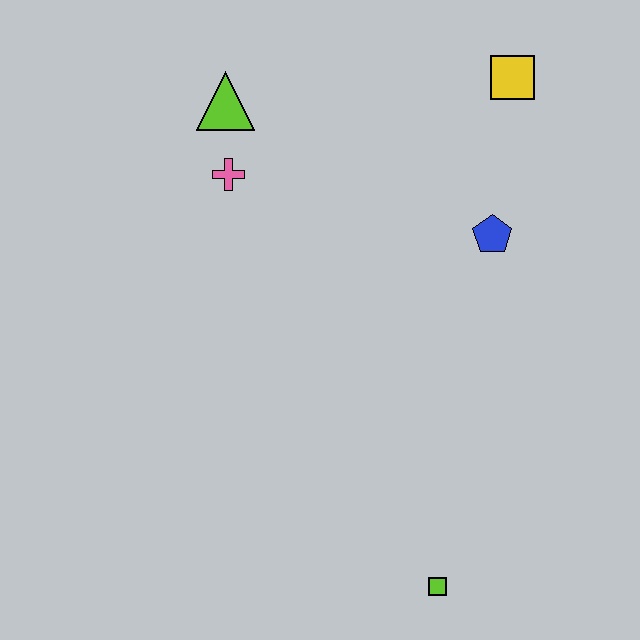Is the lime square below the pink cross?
Yes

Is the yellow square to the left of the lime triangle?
No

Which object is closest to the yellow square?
The blue pentagon is closest to the yellow square.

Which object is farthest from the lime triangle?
The lime square is farthest from the lime triangle.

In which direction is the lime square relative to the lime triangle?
The lime square is below the lime triangle.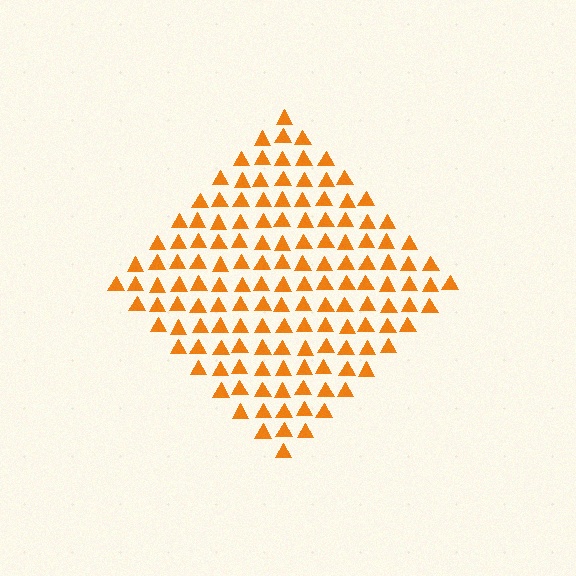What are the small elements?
The small elements are triangles.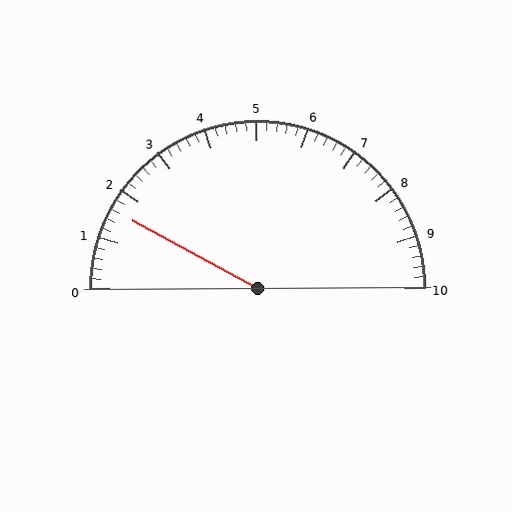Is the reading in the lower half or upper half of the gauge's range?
The reading is in the lower half of the range (0 to 10).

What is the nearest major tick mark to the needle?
The nearest major tick mark is 2.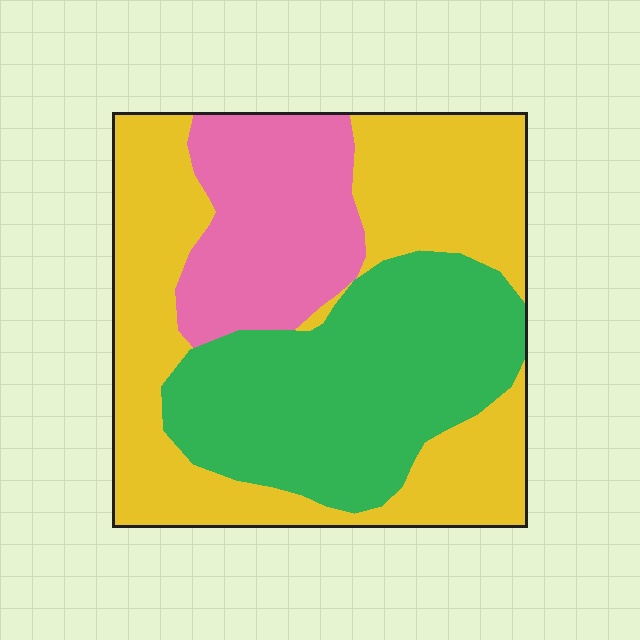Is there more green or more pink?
Green.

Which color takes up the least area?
Pink, at roughly 20%.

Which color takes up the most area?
Yellow, at roughly 45%.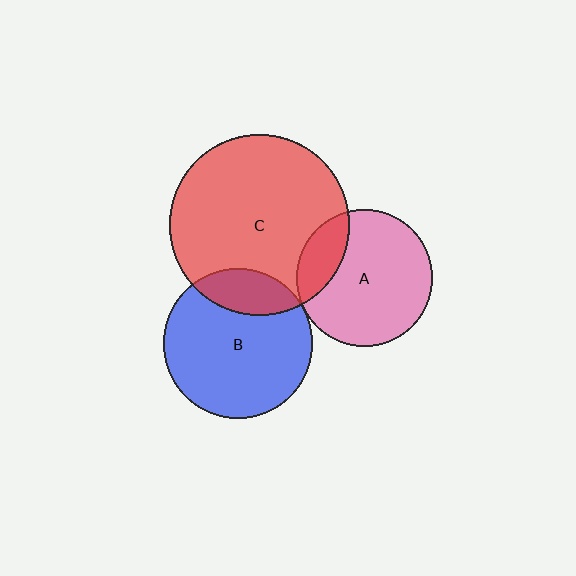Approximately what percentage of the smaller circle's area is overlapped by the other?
Approximately 20%.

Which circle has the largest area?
Circle C (red).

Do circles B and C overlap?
Yes.